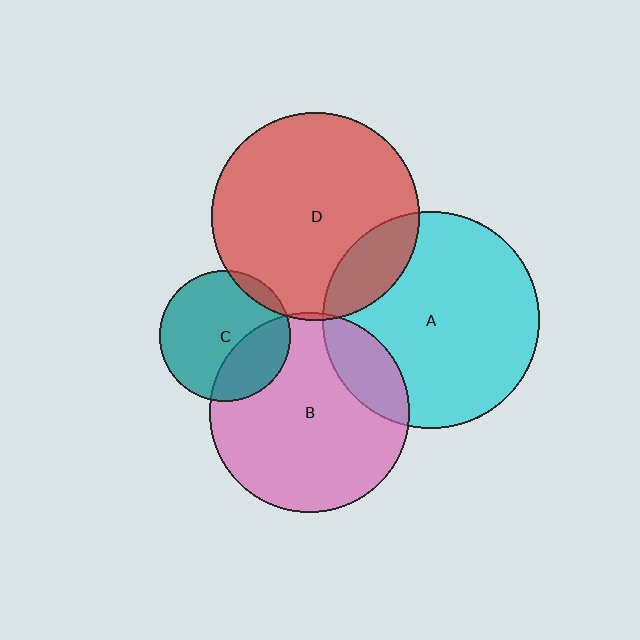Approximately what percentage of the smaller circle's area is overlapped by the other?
Approximately 30%.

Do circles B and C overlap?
Yes.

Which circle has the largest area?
Circle A (cyan).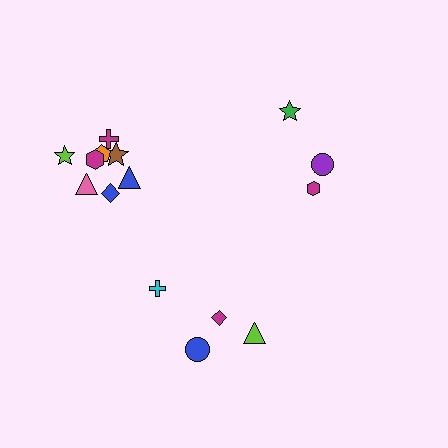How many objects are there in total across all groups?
There are 15 objects.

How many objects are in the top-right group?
There are 3 objects.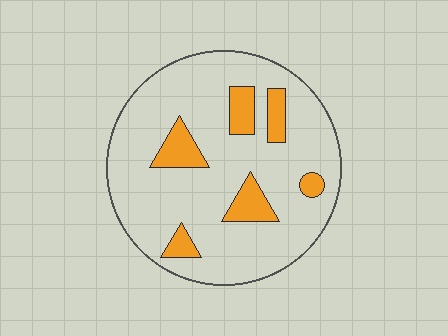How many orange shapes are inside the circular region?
6.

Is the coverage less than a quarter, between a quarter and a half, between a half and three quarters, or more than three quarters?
Less than a quarter.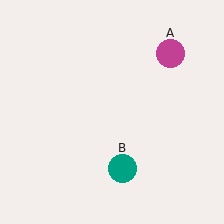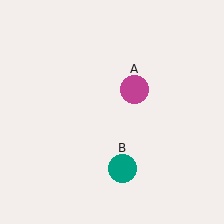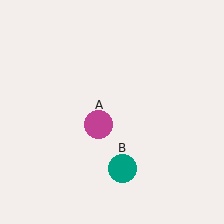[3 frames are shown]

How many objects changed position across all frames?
1 object changed position: magenta circle (object A).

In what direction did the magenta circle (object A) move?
The magenta circle (object A) moved down and to the left.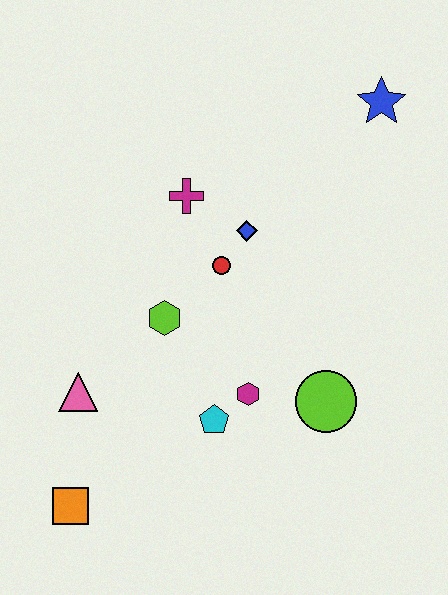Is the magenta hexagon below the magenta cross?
Yes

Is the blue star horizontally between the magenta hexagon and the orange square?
No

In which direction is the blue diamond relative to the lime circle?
The blue diamond is above the lime circle.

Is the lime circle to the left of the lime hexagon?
No